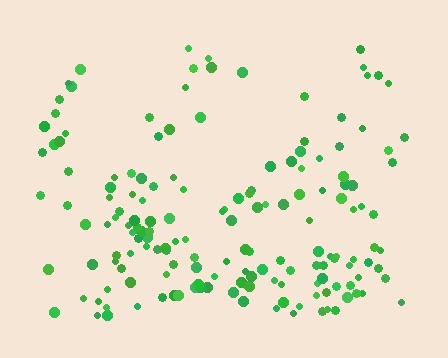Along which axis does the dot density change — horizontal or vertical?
Vertical.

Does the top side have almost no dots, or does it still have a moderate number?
Still a moderate number, just noticeably fewer than the bottom.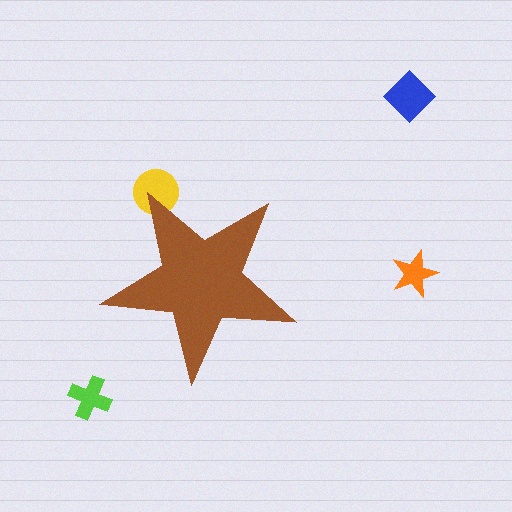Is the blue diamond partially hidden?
No, the blue diamond is fully visible.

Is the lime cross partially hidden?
No, the lime cross is fully visible.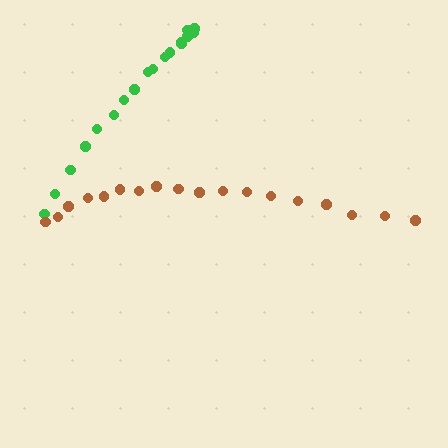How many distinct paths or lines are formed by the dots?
There are 2 distinct paths.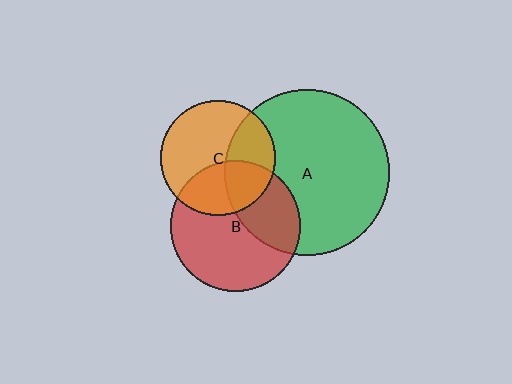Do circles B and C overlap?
Yes.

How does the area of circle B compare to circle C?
Approximately 1.3 times.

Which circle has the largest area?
Circle A (green).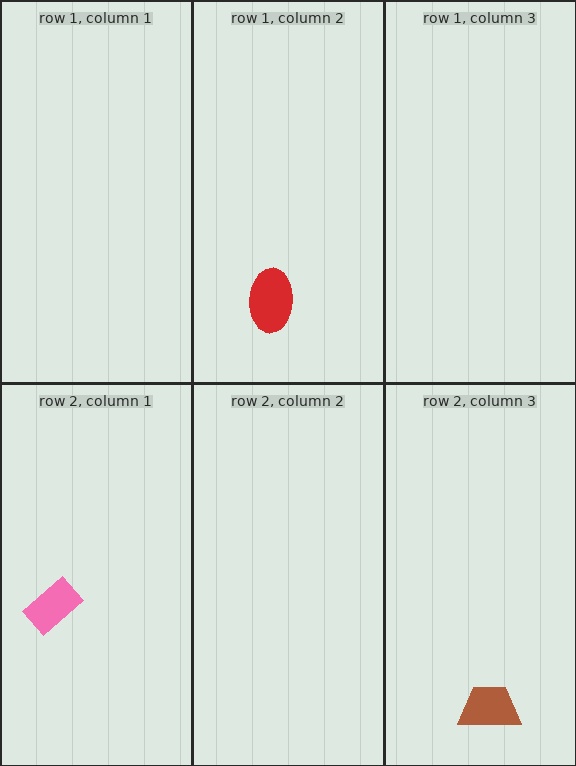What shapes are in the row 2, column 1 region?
The pink rectangle.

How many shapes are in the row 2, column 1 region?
1.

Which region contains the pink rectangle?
The row 2, column 1 region.